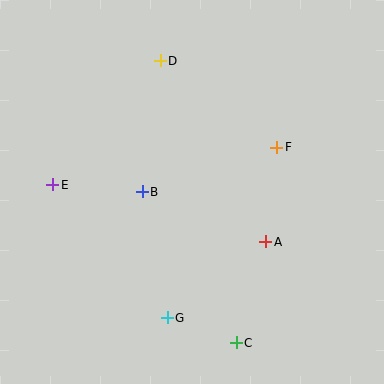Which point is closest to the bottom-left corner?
Point G is closest to the bottom-left corner.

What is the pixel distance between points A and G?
The distance between A and G is 125 pixels.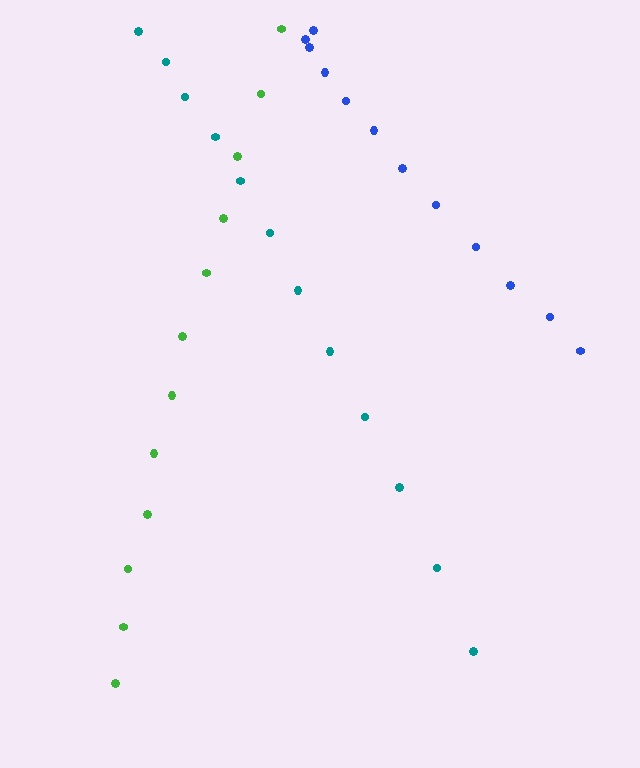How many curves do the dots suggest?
There are 3 distinct paths.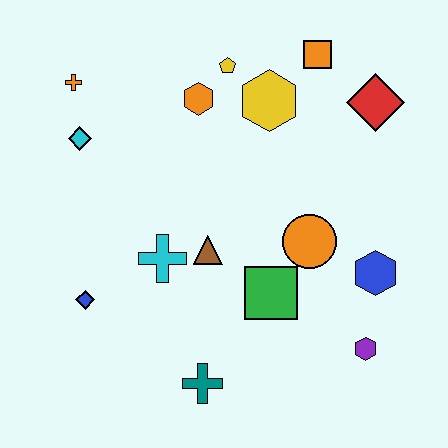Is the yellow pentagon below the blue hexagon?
No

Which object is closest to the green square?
The orange circle is closest to the green square.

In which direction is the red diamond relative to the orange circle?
The red diamond is above the orange circle.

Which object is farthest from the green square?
The orange cross is farthest from the green square.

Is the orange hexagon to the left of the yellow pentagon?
Yes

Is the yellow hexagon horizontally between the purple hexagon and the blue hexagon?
No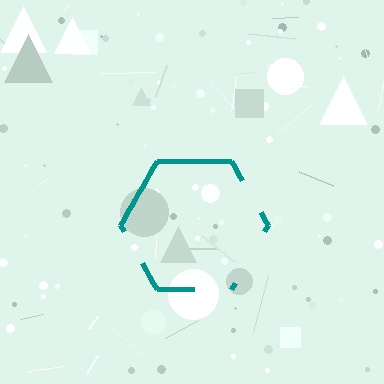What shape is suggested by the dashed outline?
The dashed outline suggests a hexagon.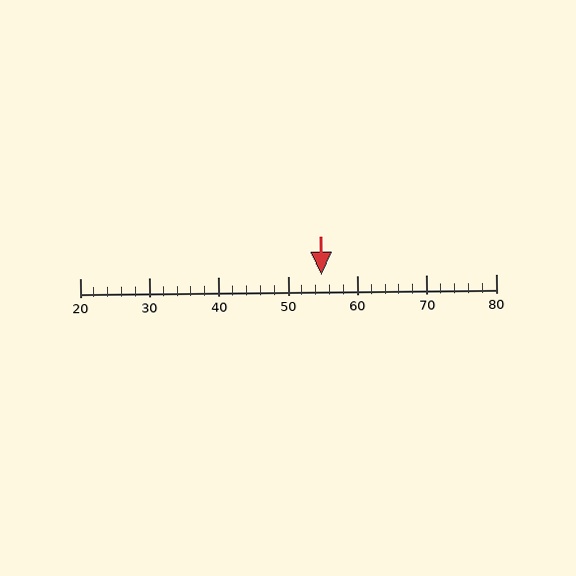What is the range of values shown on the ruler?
The ruler shows values from 20 to 80.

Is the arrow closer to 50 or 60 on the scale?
The arrow is closer to 50.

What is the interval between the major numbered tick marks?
The major tick marks are spaced 10 units apart.